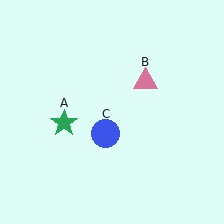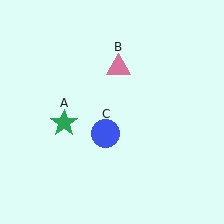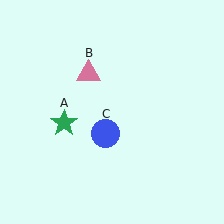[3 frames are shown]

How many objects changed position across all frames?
1 object changed position: pink triangle (object B).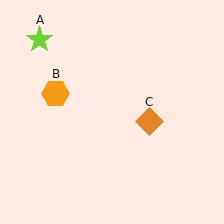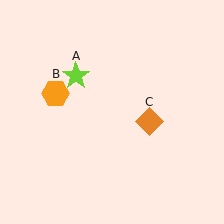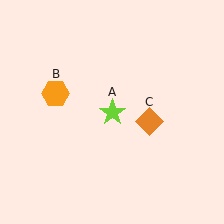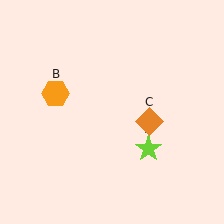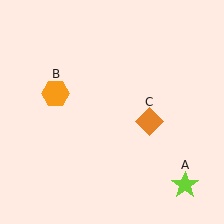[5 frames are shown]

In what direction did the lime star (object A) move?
The lime star (object A) moved down and to the right.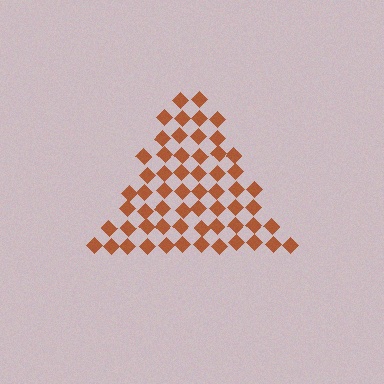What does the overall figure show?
The overall figure shows a triangle.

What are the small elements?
The small elements are diamonds.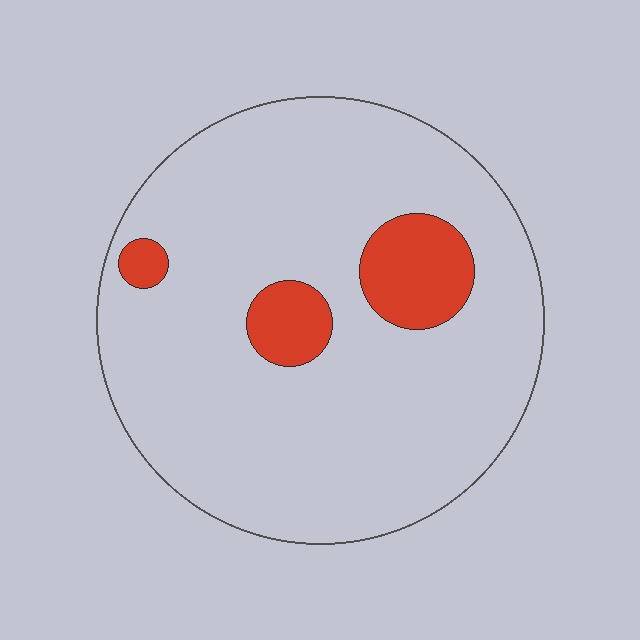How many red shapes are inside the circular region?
3.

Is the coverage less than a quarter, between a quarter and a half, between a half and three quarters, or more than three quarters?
Less than a quarter.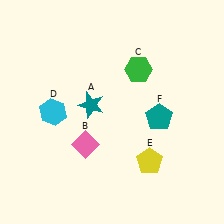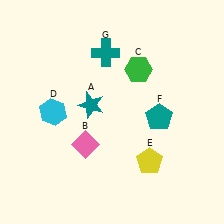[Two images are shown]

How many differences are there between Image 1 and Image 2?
There is 1 difference between the two images.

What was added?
A teal cross (G) was added in Image 2.